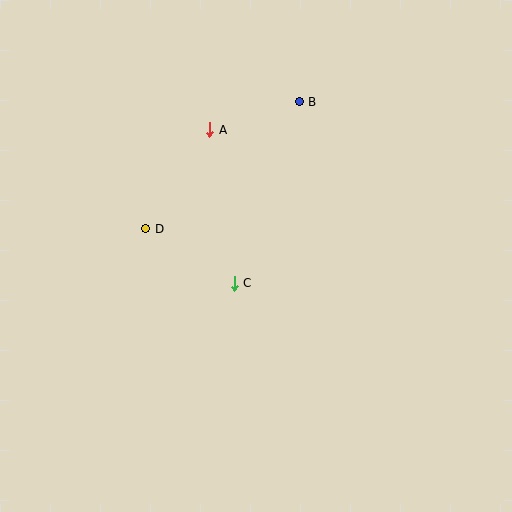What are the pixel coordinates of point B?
Point B is at (299, 102).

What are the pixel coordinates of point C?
Point C is at (234, 283).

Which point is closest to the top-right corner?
Point B is closest to the top-right corner.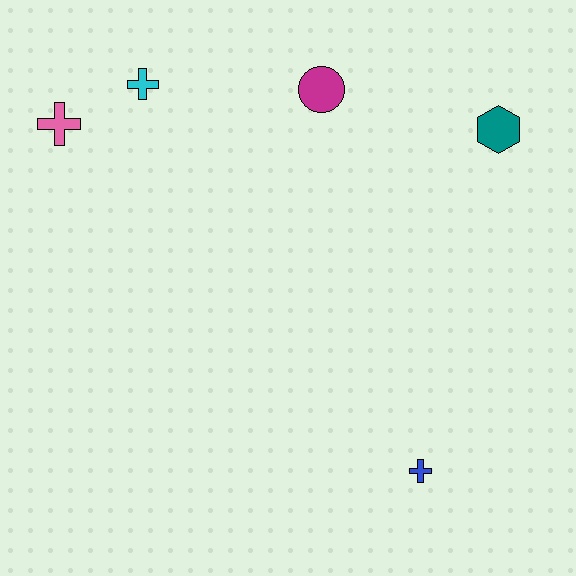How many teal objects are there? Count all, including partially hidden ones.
There is 1 teal object.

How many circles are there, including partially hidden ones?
There is 1 circle.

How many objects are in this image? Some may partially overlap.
There are 5 objects.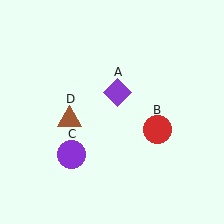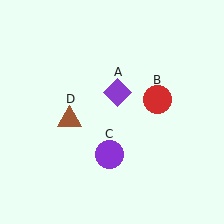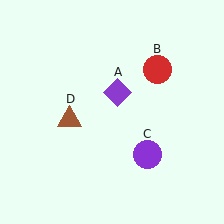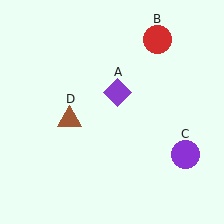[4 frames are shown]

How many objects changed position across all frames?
2 objects changed position: red circle (object B), purple circle (object C).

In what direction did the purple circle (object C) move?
The purple circle (object C) moved right.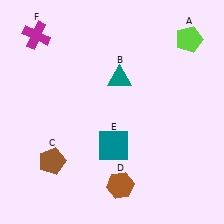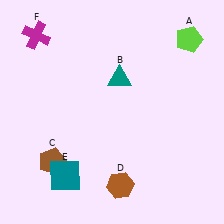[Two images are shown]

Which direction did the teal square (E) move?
The teal square (E) moved left.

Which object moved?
The teal square (E) moved left.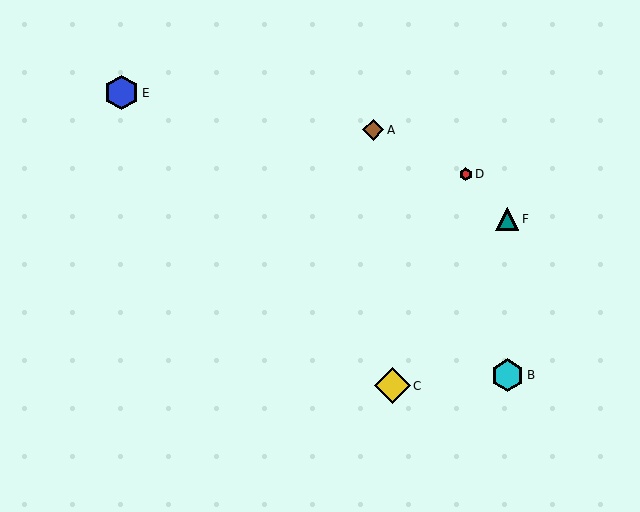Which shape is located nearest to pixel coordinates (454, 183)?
The red hexagon (labeled D) at (466, 174) is nearest to that location.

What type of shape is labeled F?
Shape F is a teal triangle.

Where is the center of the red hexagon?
The center of the red hexagon is at (466, 174).